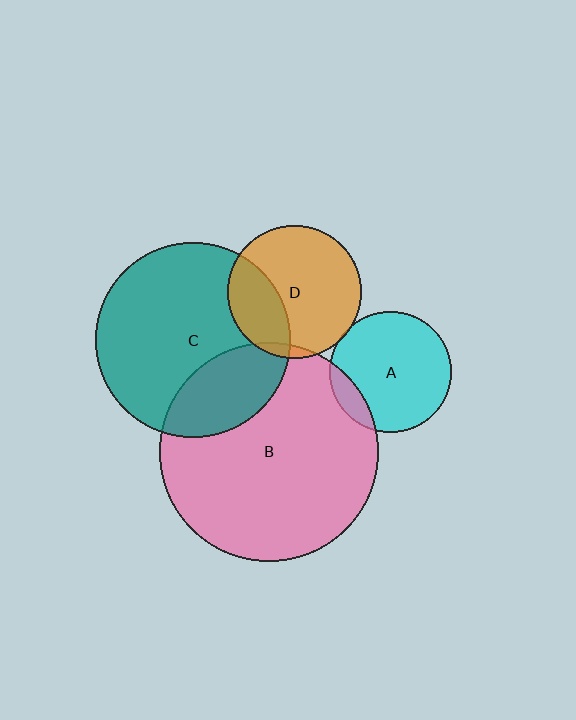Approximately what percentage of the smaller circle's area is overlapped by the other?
Approximately 30%.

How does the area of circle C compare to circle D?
Approximately 2.1 times.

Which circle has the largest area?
Circle B (pink).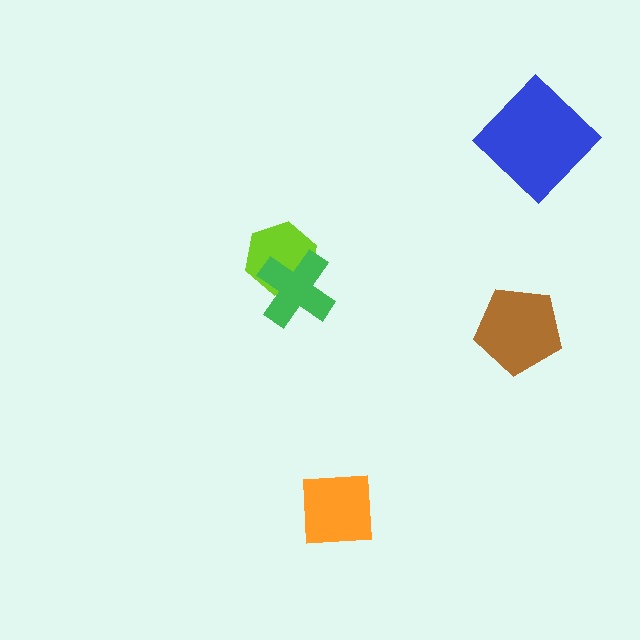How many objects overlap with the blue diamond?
0 objects overlap with the blue diamond.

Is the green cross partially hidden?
No, no other shape covers it.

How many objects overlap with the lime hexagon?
1 object overlaps with the lime hexagon.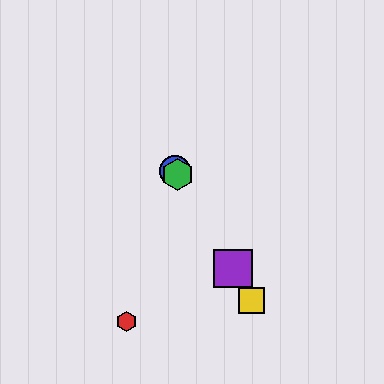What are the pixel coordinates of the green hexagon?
The green hexagon is at (177, 175).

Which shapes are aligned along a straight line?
The blue circle, the green hexagon, the yellow square, the purple square are aligned along a straight line.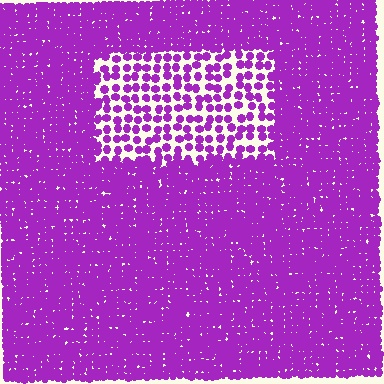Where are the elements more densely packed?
The elements are more densely packed outside the rectangle boundary.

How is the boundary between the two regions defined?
The boundary is defined by a change in element density (approximately 2.6x ratio). All elements are the same color, size, and shape.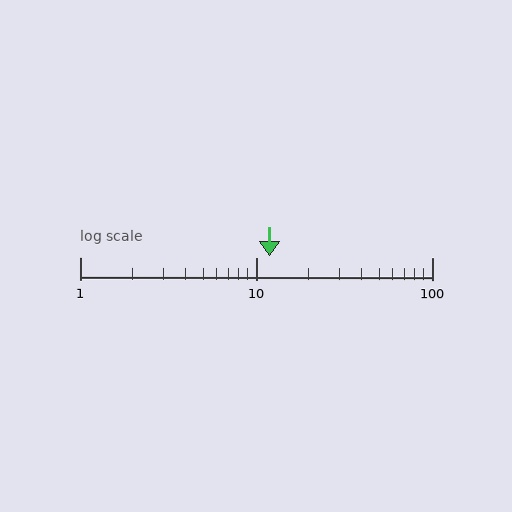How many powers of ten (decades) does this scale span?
The scale spans 2 decades, from 1 to 100.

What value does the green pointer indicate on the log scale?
The pointer indicates approximately 12.